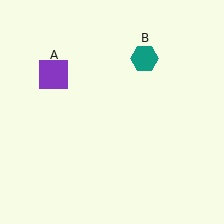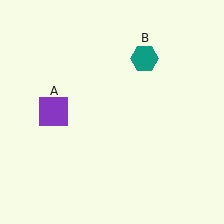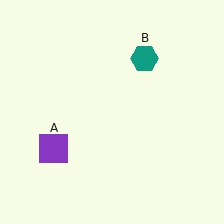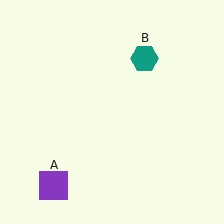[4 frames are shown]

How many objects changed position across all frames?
1 object changed position: purple square (object A).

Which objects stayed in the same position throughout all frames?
Teal hexagon (object B) remained stationary.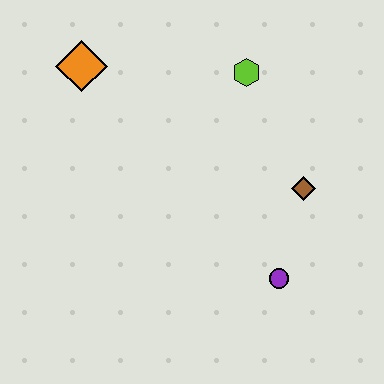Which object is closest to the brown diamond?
The purple circle is closest to the brown diamond.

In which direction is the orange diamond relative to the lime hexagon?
The orange diamond is to the left of the lime hexagon.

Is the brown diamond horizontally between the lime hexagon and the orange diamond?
No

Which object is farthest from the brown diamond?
The orange diamond is farthest from the brown diamond.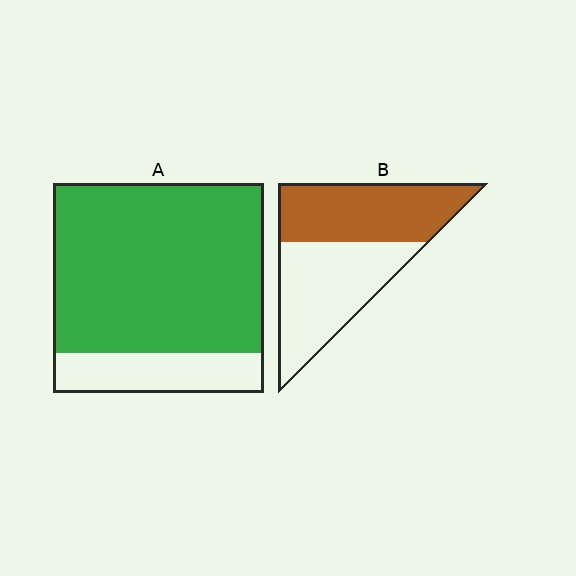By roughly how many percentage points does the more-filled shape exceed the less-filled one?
By roughly 35 percentage points (A over B).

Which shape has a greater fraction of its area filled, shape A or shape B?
Shape A.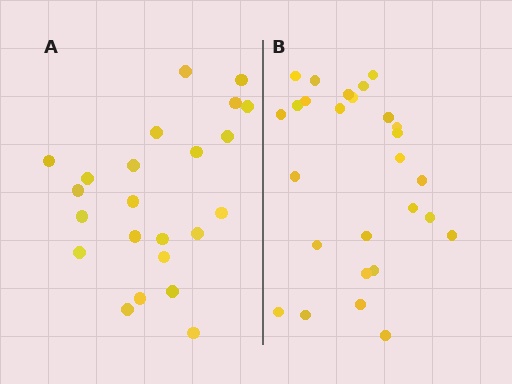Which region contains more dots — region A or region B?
Region B (the right region) has more dots.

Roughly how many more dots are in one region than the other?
Region B has about 4 more dots than region A.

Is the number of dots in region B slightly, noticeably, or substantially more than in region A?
Region B has only slightly more — the two regions are fairly close. The ratio is roughly 1.2 to 1.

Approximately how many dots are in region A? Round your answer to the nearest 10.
About 20 dots. (The exact count is 23, which rounds to 20.)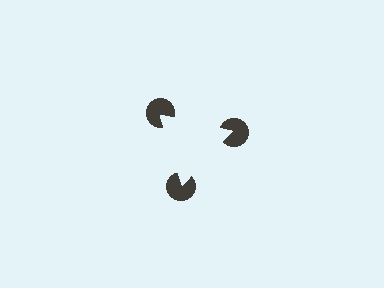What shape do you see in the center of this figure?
An illusory triangle — its edges are inferred from the aligned wedge cuts in the pac-man discs, not physically drawn.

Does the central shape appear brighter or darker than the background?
It typically appears slightly brighter than the background, even though no actual brightness change is drawn.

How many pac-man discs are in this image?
There are 3 — one at each vertex of the illusory triangle.